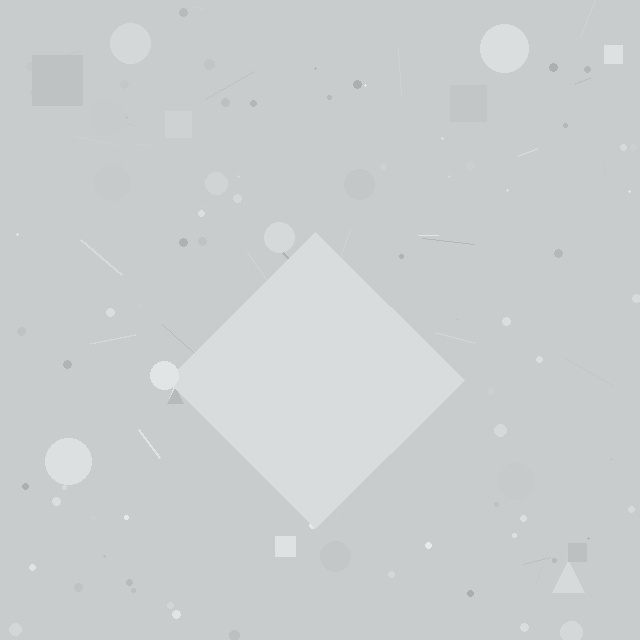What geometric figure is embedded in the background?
A diamond is embedded in the background.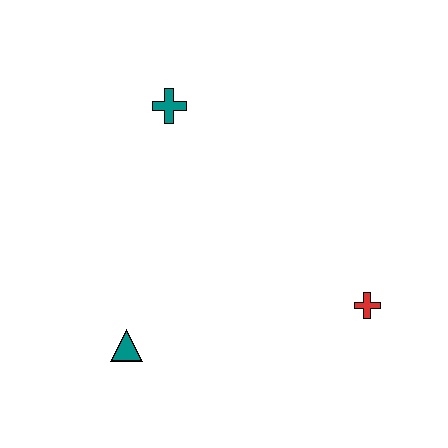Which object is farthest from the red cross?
The teal cross is farthest from the red cross.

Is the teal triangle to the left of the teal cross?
Yes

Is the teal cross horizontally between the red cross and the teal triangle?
Yes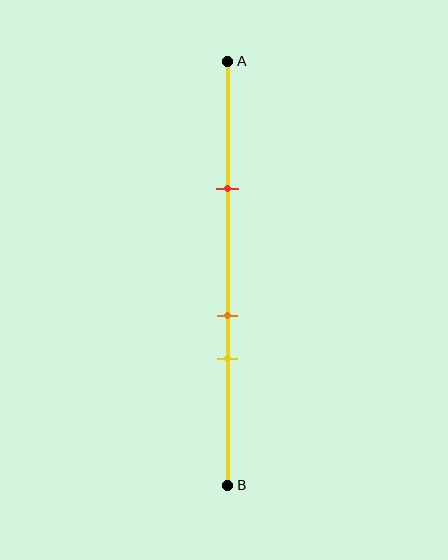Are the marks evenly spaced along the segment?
No, the marks are not evenly spaced.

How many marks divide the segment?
There are 3 marks dividing the segment.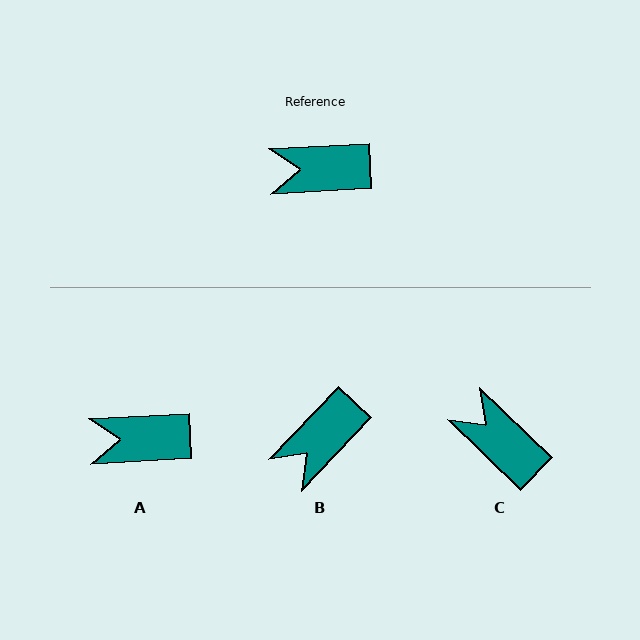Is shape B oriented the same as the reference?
No, it is off by about 43 degrees.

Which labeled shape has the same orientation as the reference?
A.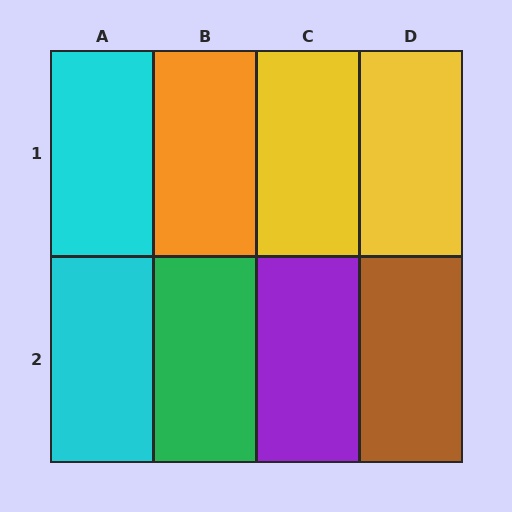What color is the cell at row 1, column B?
Orange.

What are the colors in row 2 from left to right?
Cyan, green, purple, brown.